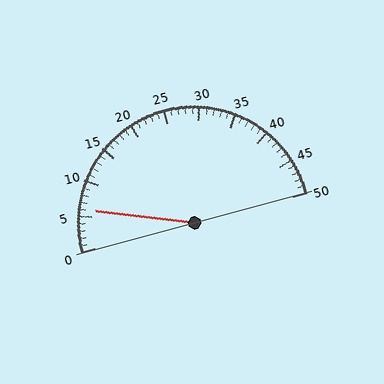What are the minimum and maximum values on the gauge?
The gauge ranges from 0 to 50.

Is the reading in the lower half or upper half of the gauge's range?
The reading is in the lower half of the range (0 to 50).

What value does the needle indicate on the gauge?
The needle indicates approximately 6.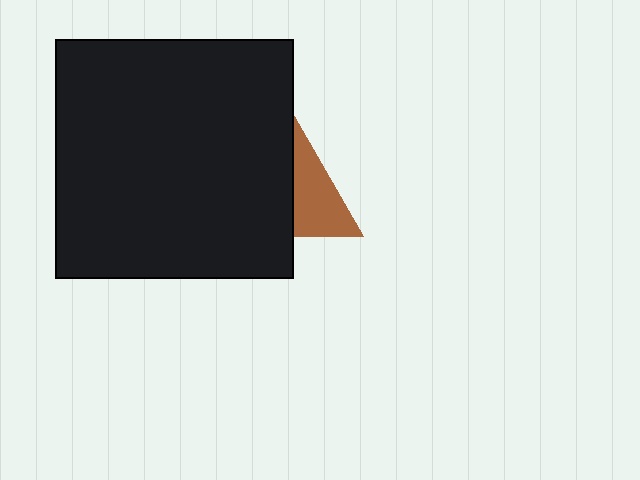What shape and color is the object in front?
The object in front is a black square.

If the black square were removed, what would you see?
You would see the complete brown triangle.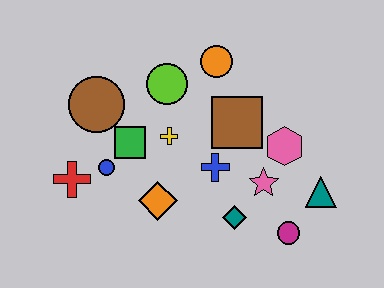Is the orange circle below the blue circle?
No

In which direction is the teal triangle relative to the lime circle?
The teal triangle is to the right of the lime circle.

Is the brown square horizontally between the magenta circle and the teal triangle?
No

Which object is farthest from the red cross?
The teal triangle is farthest from the red cross.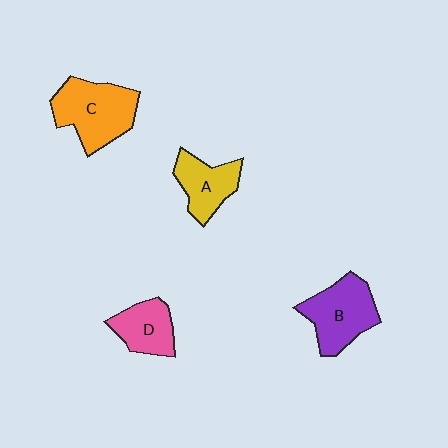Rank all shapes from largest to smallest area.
From largest to smallest: C (orange), B (purple), A (yellow), D (pink).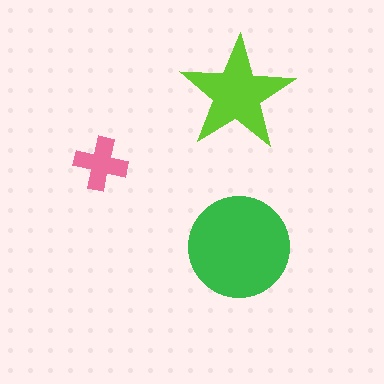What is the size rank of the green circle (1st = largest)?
1st.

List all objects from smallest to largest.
The pink cross, the lime star, the green circle.